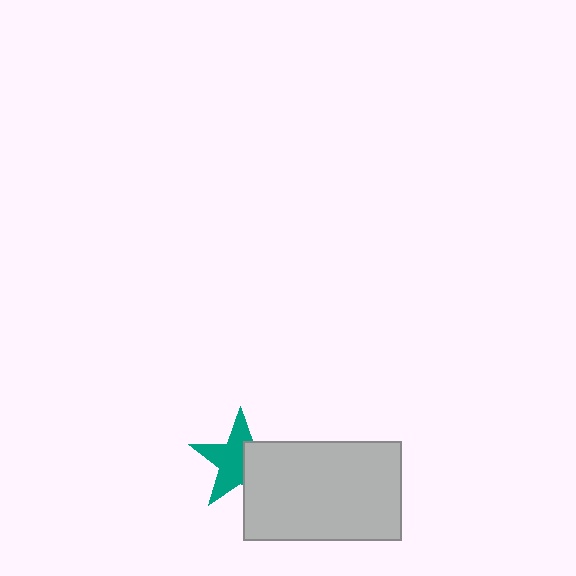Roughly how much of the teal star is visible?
About half of it is visible (roughly 60%).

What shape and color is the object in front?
The object in front is a light gray rectangle.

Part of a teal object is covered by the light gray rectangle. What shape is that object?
It is a star.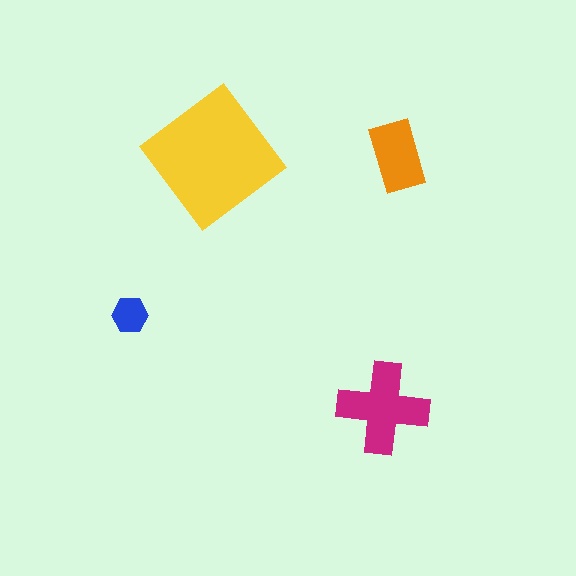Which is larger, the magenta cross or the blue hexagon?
The magenta cross.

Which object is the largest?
The yellow diamond.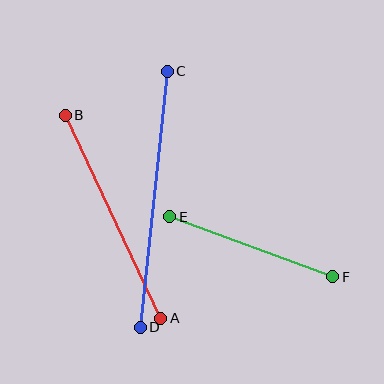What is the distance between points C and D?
The distance is approximately 257 pixels.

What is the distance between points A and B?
The distance is approximately 224 pixels.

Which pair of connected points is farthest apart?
Points C and D are farthest apart.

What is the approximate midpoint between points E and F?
The midpoint is at approximately (251, 247) pixels.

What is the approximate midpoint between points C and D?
The midpoint is at approximately (154, 199) pixels.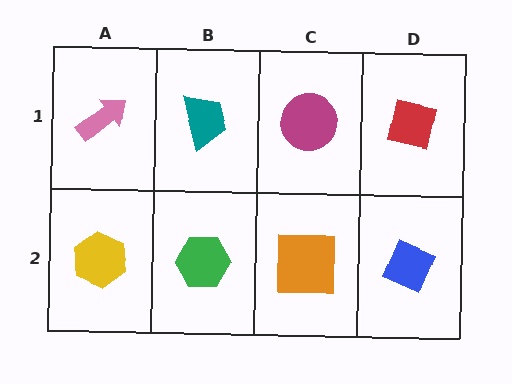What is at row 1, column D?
A red square.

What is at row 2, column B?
A green hexagon.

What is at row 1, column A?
A pink arrow.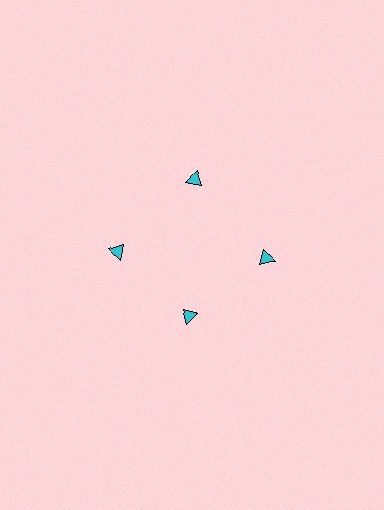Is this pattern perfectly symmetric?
No. The 4 cyan triangles are arranged in a ring, but one element near the 6 o'clock position is pulled inward toward the center, breaking the 4-fold rotational symmetry.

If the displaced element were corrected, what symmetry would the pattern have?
It would have 4-fold rotational symmetry — the pattern would map onto itself every 90 degrees.